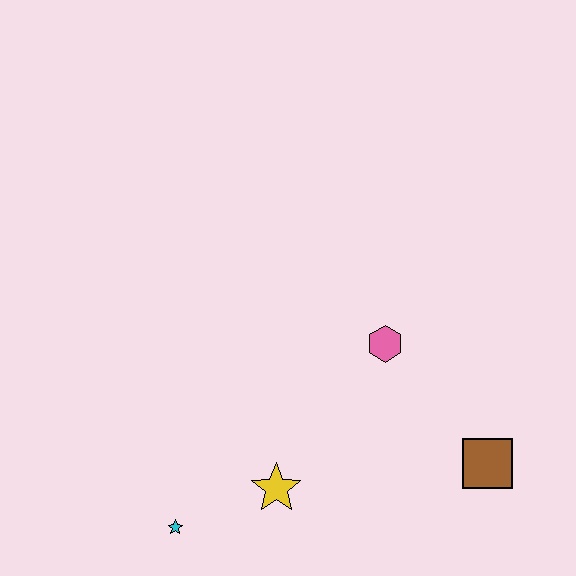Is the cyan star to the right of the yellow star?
No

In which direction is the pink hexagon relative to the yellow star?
The pink hexagon is above the yellow star.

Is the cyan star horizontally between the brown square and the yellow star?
No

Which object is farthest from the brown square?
The cyan star is farthest from the brown square.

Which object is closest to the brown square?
The pink hexagon is closest to the brown square.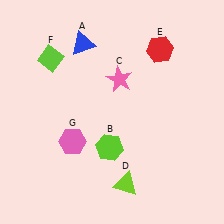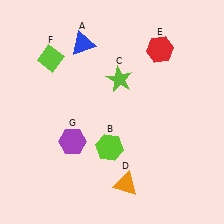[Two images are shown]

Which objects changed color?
C changed from pink to lime. D changed from lime to orange. G changed from pink to purple.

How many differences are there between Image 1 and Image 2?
There are 3 differences between the two images.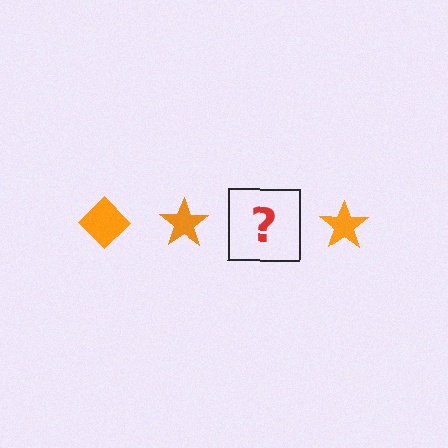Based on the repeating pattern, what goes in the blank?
The blank should be an orange diamond.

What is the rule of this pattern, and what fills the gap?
The rule is that the pattern cycles through diamond, star shapes in orange. The gap should be filled with an orange diamond.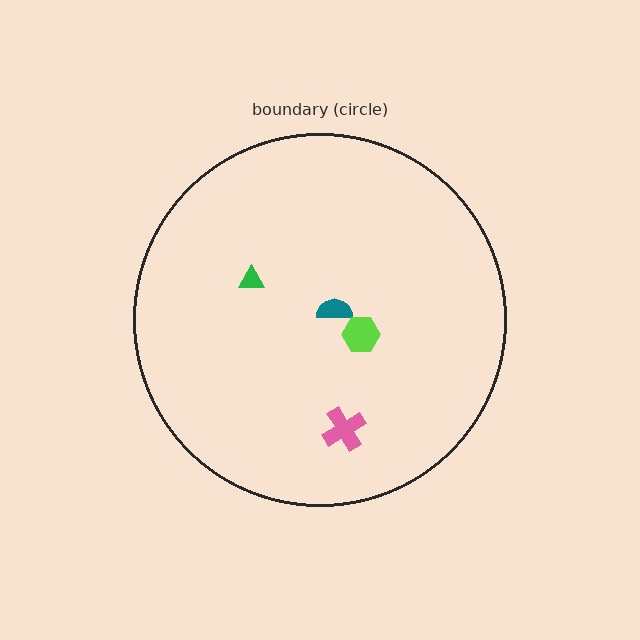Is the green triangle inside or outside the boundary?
Inside.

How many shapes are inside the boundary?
4 inside, 0 outside.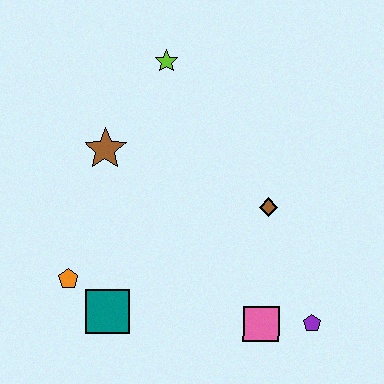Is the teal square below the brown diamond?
Yes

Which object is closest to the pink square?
The purple pentagon is closest to the pink square.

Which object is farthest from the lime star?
The purple pentagon is farthest from the lime star.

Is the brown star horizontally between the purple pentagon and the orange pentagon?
Yes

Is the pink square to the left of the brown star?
No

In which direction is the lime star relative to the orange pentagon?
The lime star is above the orange pentagon.